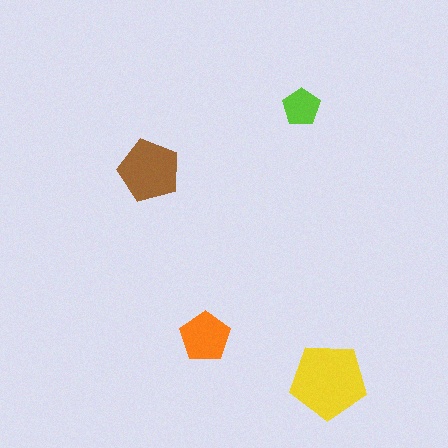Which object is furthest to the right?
The yellow pentagon is rightmost.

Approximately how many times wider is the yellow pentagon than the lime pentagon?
About 2 times wider.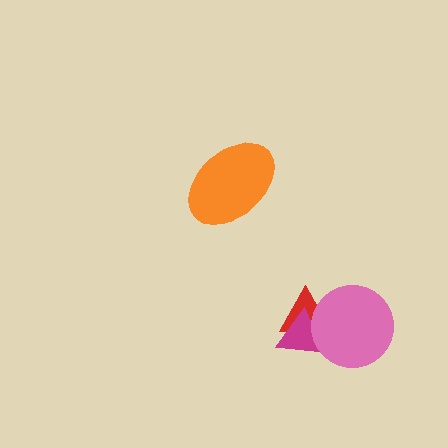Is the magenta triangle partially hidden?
Yes, it is partially covered by another shape.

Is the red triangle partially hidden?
Yes, it is partially covered by another shape.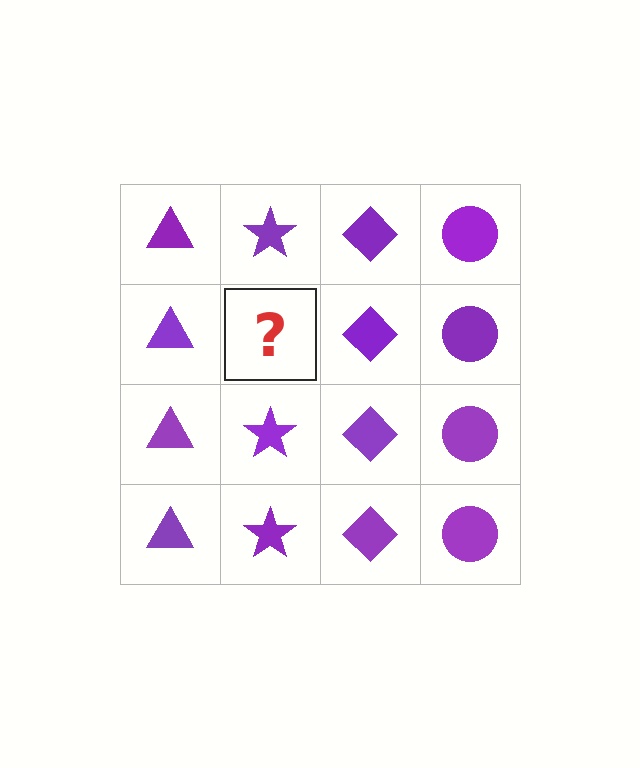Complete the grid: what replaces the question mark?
The question mark should be replaced with a purple star.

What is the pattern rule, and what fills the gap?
The rule is that each column has a consistent shape. The gap should be filled with a purple star.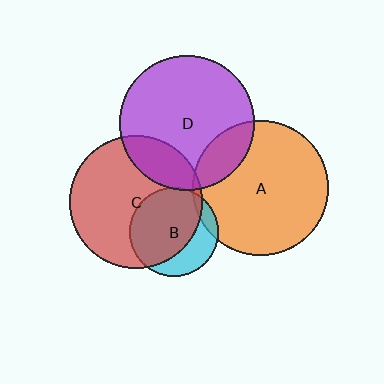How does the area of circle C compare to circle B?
Approximately 2.3 times.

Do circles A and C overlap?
Yes.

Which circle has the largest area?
Circle A (orange).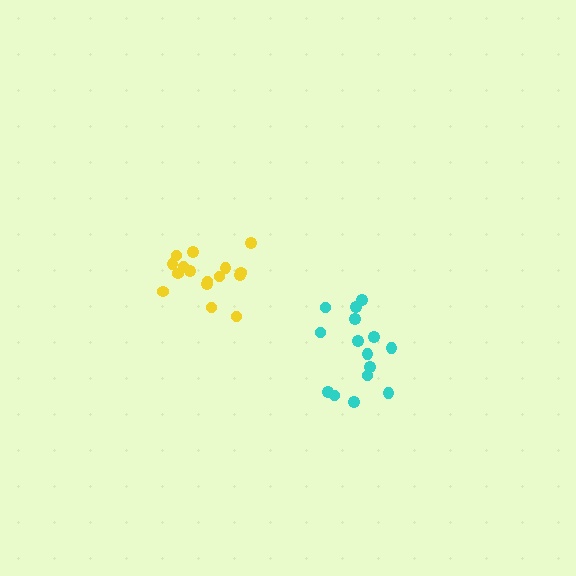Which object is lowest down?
The cyan cluster is bottommost.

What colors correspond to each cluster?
The clusters are colored: cyan, yellow.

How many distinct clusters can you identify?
There are 2 distinct clusters.